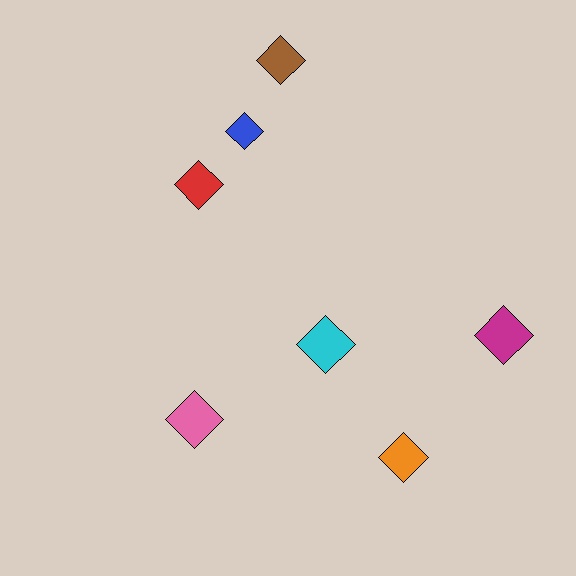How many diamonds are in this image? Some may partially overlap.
There are 7 diamonds.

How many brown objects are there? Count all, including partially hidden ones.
There is 1 brown object.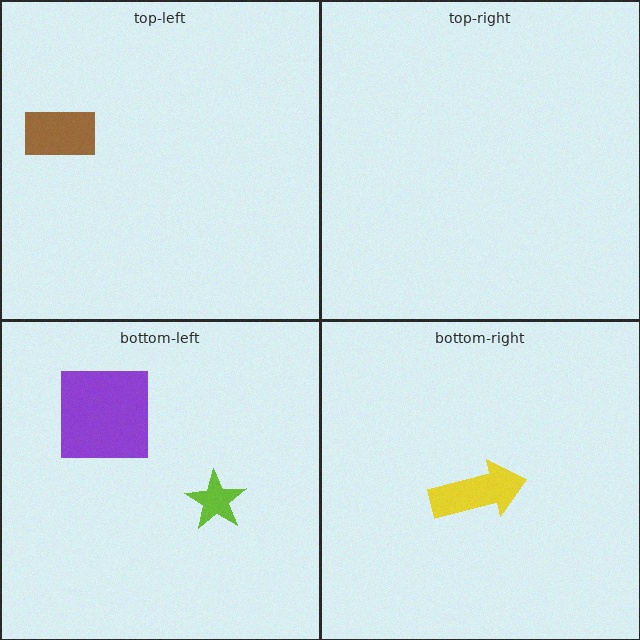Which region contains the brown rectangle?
The top-left region.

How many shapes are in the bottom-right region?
1.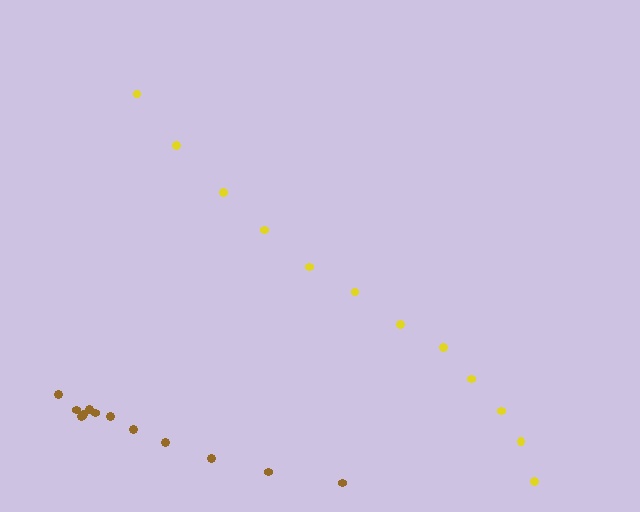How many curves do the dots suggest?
There are 2 distinct paths.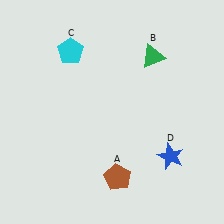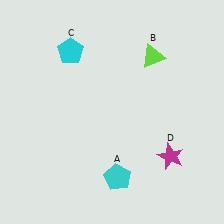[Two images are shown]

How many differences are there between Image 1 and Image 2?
There are 3 differences between the two images.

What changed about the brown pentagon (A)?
In Image 1, A is brown. In Image 2, it changed to cyan.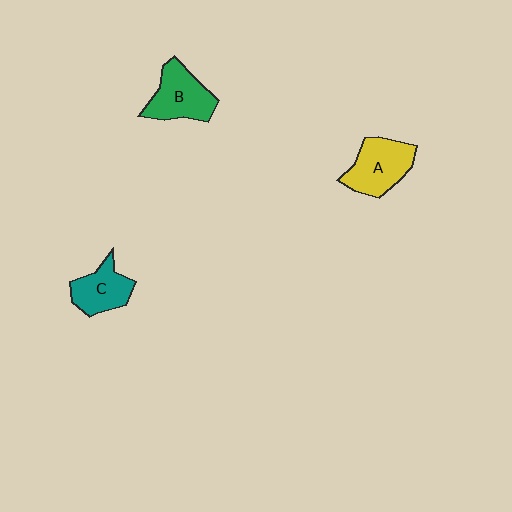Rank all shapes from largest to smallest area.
From largest to smallest: A (yellow), B (green), C (teal).